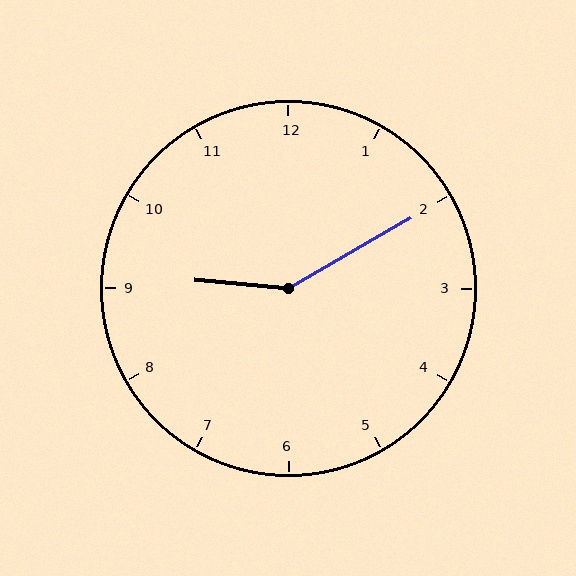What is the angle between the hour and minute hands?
Approximately 145 degrees.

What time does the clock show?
9:10.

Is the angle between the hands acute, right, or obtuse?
It is obtuse.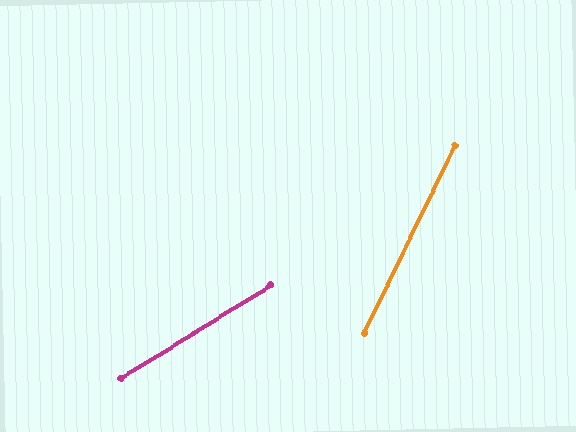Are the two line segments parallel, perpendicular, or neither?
Neither parallel nor perpendicular — they differ by about 32°.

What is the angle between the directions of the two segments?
Approximately 32 degrees.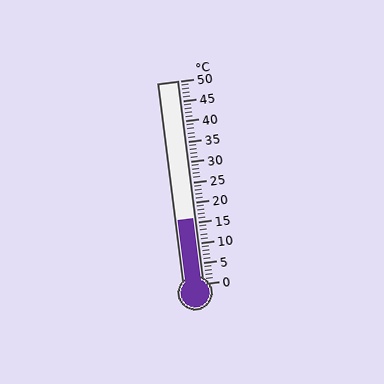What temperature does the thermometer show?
The thermometer shows approximately 16°C.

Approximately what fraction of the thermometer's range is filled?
The thermometer is filled to approximately 30% of its range.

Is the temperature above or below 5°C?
The temperature is above 5°C.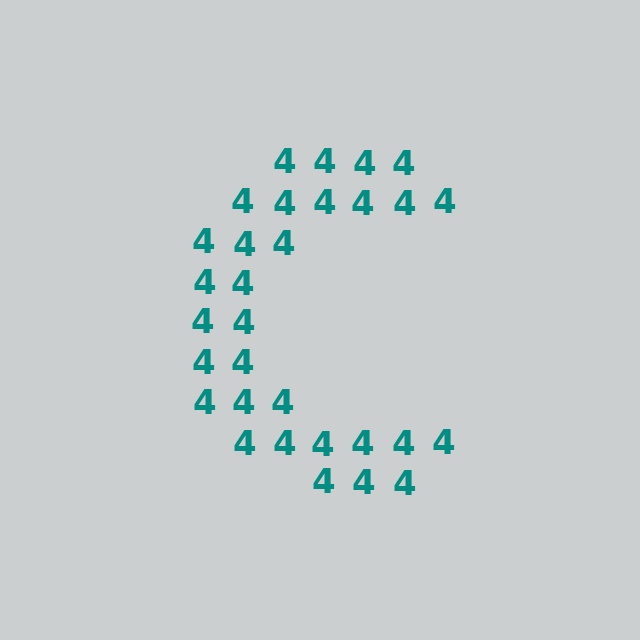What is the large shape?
The large shape is the letter C.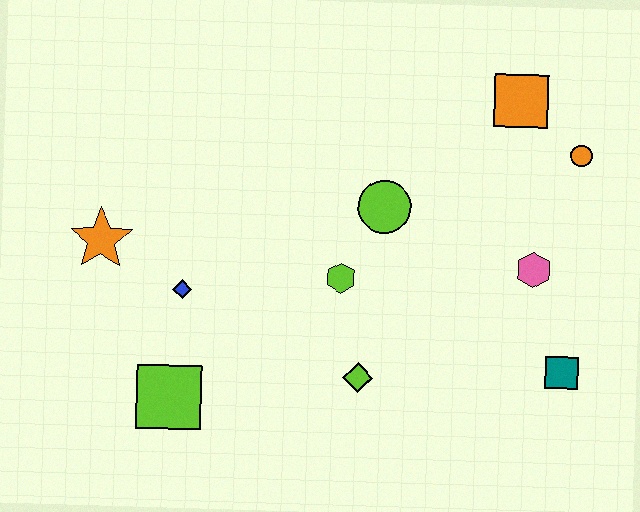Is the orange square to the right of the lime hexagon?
Yes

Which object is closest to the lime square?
The blue diamond is closest to the lime square.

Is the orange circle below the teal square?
No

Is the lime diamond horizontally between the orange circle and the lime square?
Yes